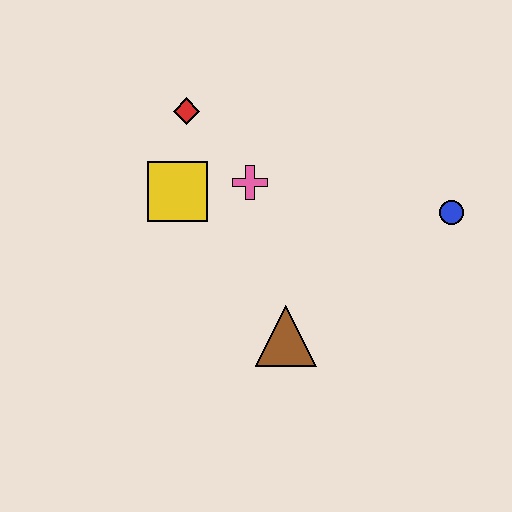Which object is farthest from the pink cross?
The blue circle is farthest from the pink cross.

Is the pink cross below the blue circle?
No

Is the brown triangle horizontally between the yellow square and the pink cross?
No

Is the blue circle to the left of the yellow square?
No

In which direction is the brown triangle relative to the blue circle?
The brown triangle is to the left of the blue circle.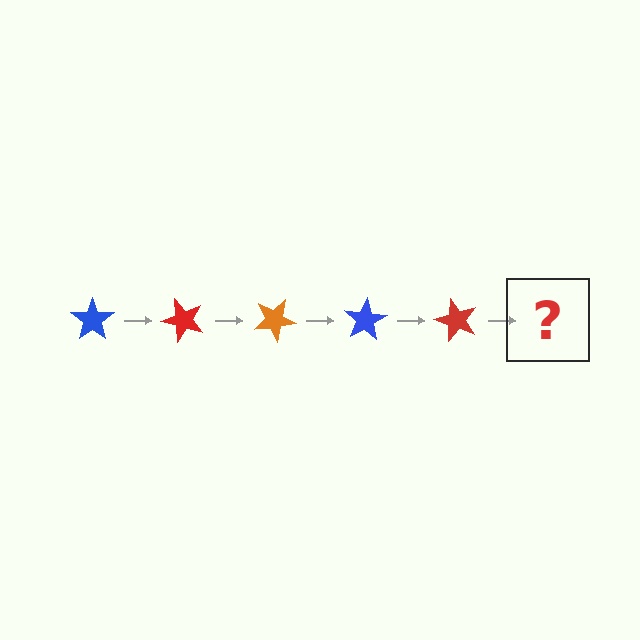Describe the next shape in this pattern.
It should be an orange star, rotated 250 degrees from the start.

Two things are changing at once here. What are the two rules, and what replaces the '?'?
The two rules are that it rotates 50 degrees each step and the color cycles through blue, red, and orange. The '?' should be an orange star, rotated 250 degrees from the start.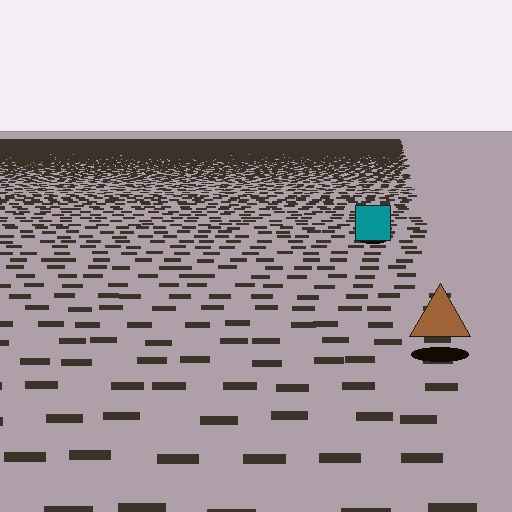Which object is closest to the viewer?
The brown triangle is closest. The texture marks near it are larger and more spread out.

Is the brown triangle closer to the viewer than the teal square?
Yes. The brown triangle is closer — you can tell from the texture gradient: the ground texture is coarser near it.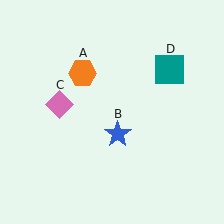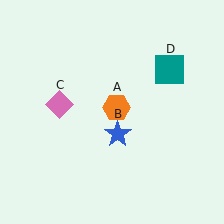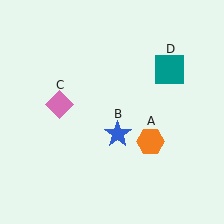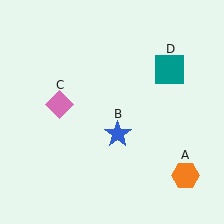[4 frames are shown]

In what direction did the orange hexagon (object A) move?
The orange hexagon (object A) moved down and to the right.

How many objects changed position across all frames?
1 object changed position: orange hexagon (object A).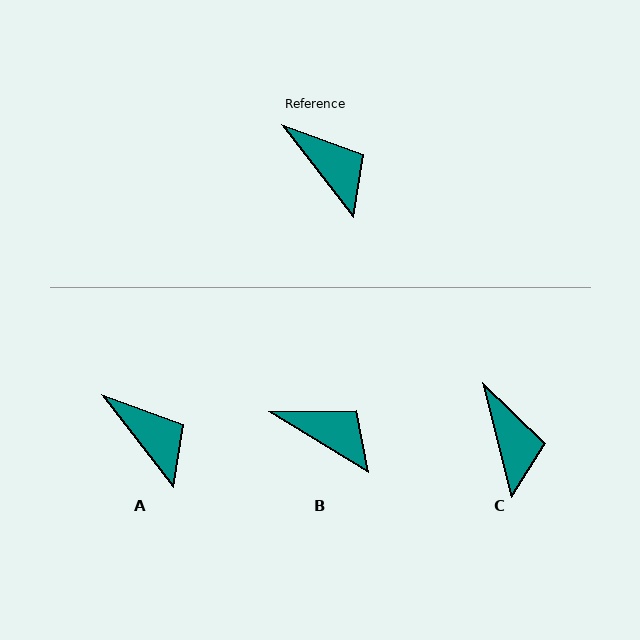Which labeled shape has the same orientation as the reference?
A.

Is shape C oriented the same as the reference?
No, it is off by about 24 degrees.